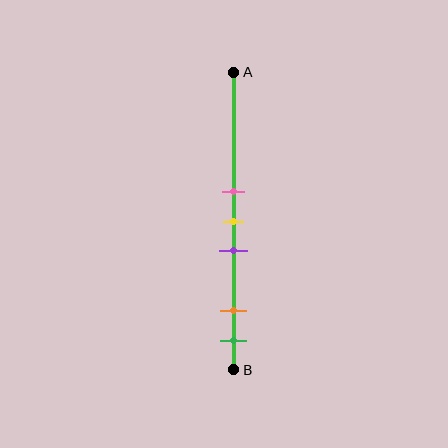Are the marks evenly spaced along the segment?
No, the marks are not evenly spaced.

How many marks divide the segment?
There are 5 marks dividing the segment.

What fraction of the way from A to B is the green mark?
The green mark is approximately 90% (0.9) of the way from A to B.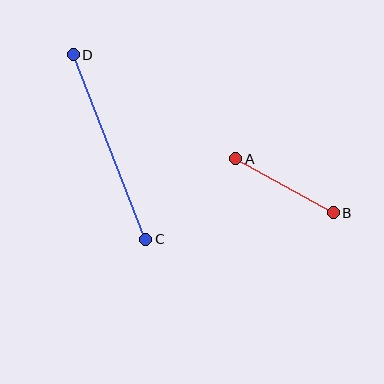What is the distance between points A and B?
The distance is approximately 111 pixels.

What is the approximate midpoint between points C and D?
The midpoint is at approximately (109, 147) pixels.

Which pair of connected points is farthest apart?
Points C and D are farthest apart.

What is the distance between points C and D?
The distance is approximately 198 pixels.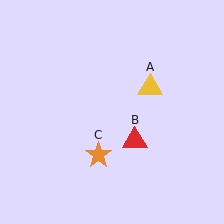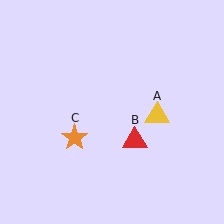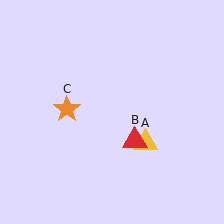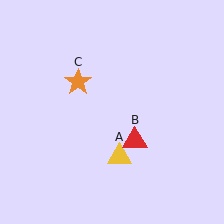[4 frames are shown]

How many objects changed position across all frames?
2 objects changed position: yellow triangle (object A), orange star (object C).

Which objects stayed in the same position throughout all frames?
Red triangle (object B) remained stationary.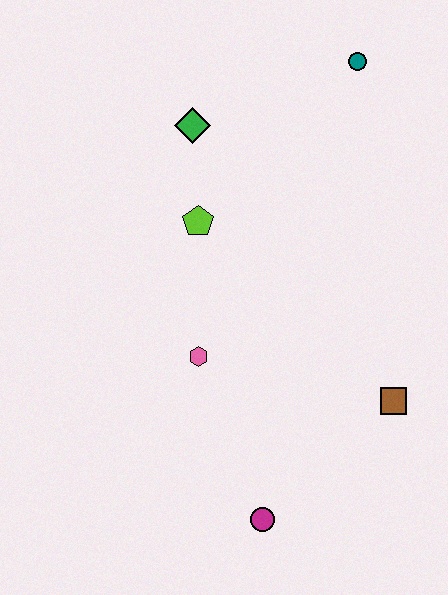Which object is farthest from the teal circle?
The magenta circle is farthest from the teal circle.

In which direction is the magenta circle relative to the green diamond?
The magenta circle is below the green diamond.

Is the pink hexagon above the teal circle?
No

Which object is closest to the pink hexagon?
The lime pentagon is closest to the pink hexagon.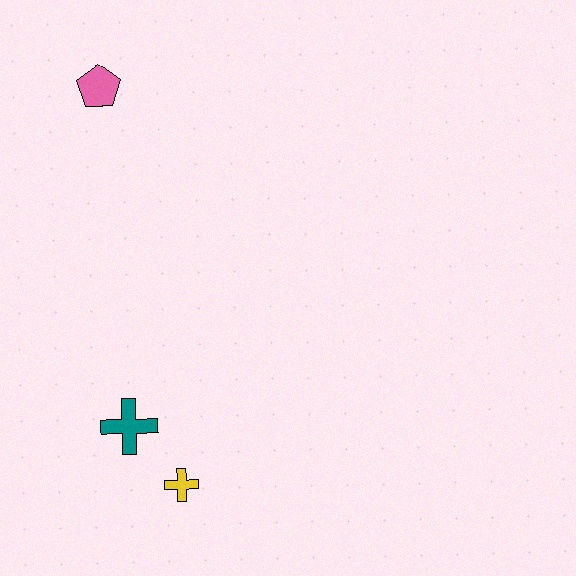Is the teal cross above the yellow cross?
Yes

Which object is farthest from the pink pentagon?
The yellow cross is farthest from the pink pentagon.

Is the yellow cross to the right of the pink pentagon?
Yes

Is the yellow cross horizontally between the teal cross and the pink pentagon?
No